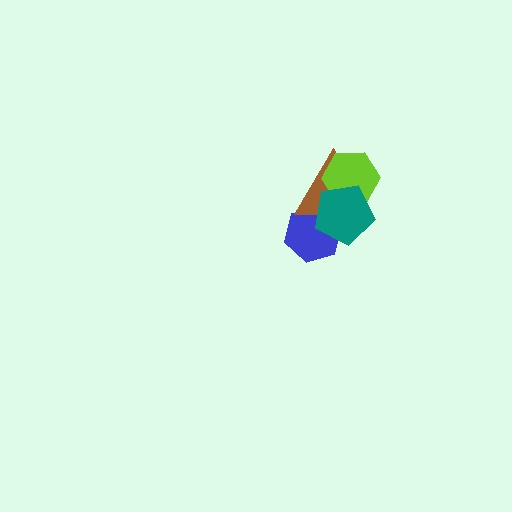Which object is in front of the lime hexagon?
The teal pentagon is in front of the lime hexagon.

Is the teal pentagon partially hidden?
No, no other shape covers it.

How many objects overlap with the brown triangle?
3 objects overlap with the brown triangle.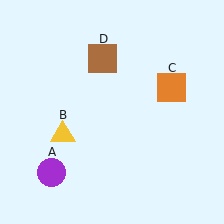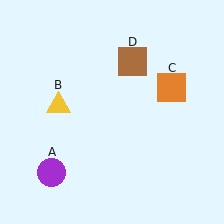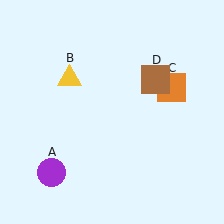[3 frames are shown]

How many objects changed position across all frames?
2 objects changed position: yellow triangle (object B), brown square (object D).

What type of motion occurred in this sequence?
The yellow triangle (object B), brown square (object D) rotated clockwise around the center of the scene.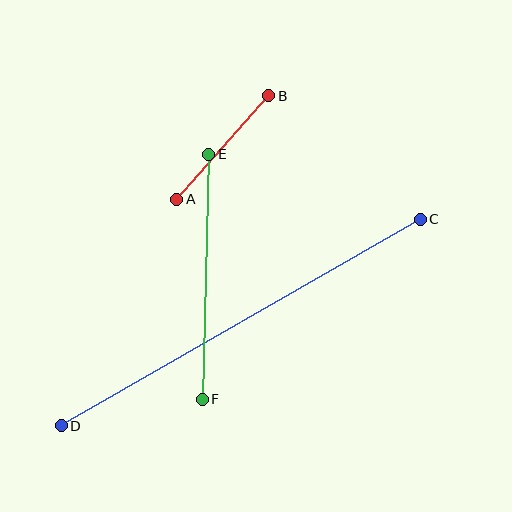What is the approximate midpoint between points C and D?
The midpoint is at approximately (241, 323) pixels.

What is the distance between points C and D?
The distance is approximately 414 pixels.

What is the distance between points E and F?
The distance is approximately 245 pixels.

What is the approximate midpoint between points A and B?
The midpoint is at approximately (223, 148) pixels.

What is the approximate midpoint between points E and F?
The midpoint is at approximately (206, 277) pixels.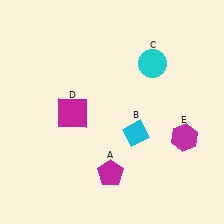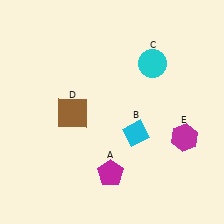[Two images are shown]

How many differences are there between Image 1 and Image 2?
There is 1 difference between the two images.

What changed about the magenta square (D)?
In Image 1, D is magenta. In Image 2, it changed to brown.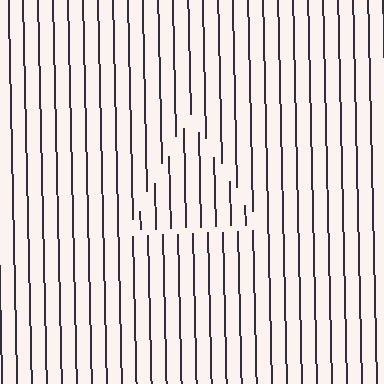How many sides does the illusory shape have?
3 sides — the line-ends trace a triangle.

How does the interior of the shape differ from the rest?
The interior of the shape contains the same grating, shifted by half a period — the contour is defined by the phase discontinuity where line-ends from the inner and outer gratings abut.